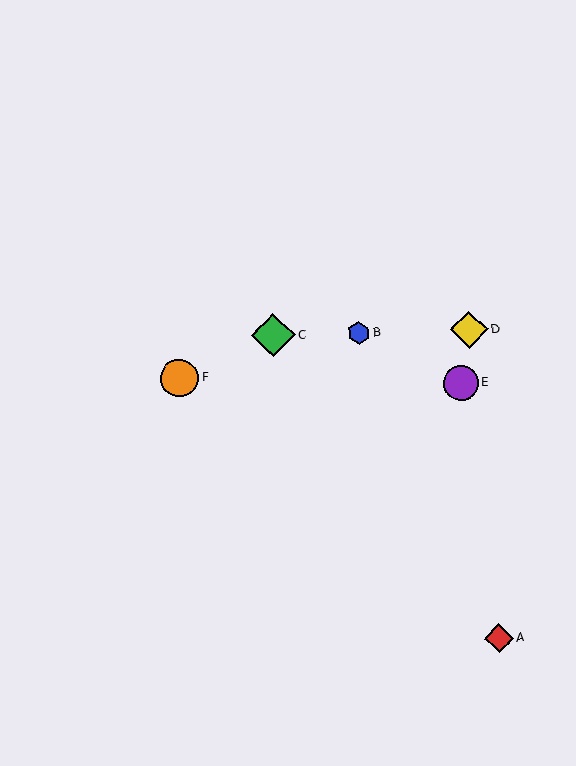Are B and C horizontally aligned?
Yes, both are at y≈333.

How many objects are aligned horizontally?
3 objects (B, C, D) are aligned horizontally.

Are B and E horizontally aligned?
No, B is at y≈333 and E is at y≈383.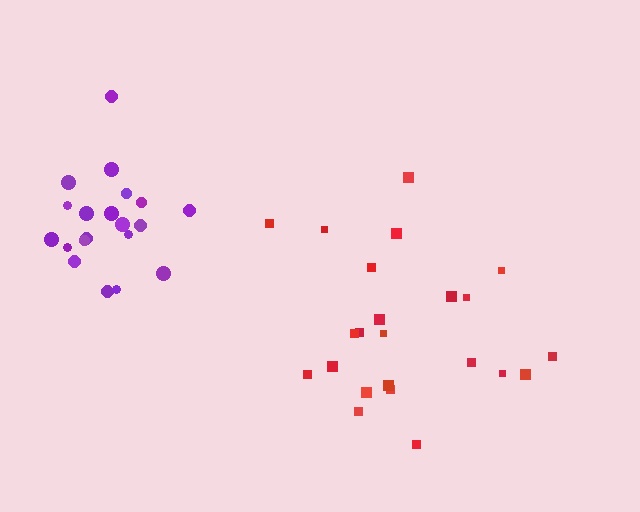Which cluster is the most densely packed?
Purple.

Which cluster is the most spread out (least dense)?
Red.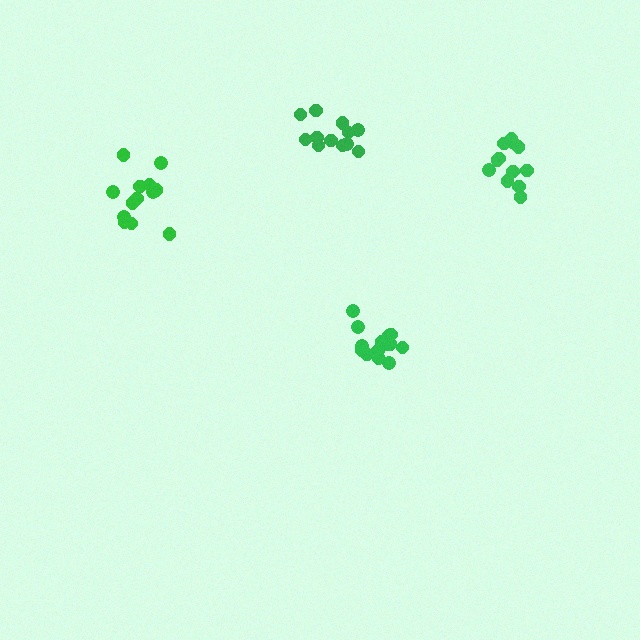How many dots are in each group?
Group 1: 15 dots, Group 2: 13 dots, Group 3: 12 dots, Group 4: 12 dots (52 total).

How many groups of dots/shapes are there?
There are 4 groups.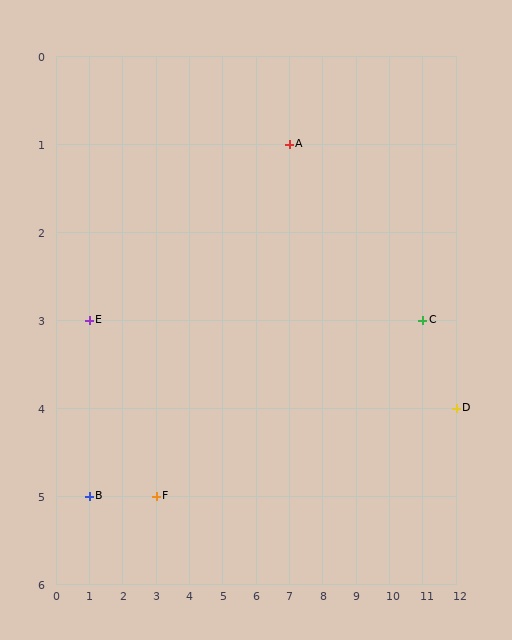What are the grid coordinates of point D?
Point D is at grid coordinates (12, 4).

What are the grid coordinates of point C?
Point C is at grid coordinates (11, 3).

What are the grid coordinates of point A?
Point A is at grid coordinates (7, 1).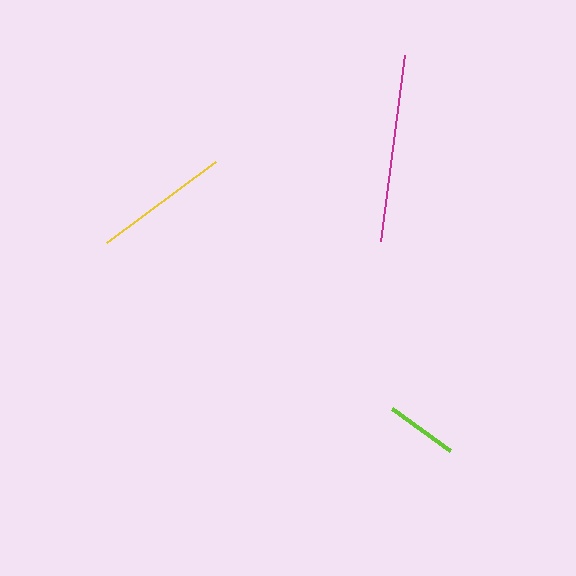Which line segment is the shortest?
The lime line is the shortest at approximately 71 pixels.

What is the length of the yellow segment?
The yellow segment is approximately 136 pixels long.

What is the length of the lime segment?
The lime segment is approximately 71 pixels long.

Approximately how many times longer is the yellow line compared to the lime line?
The yellow line is approximately 1.9 times the length of the lime line.